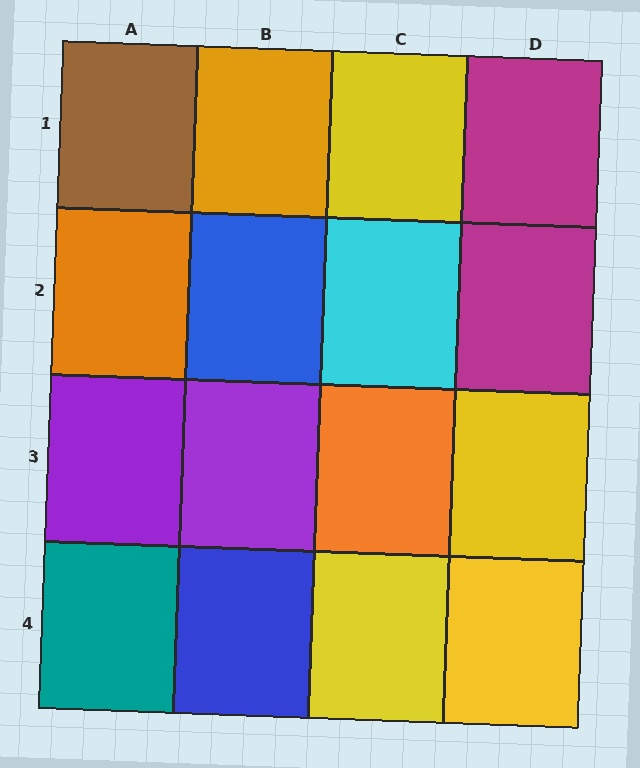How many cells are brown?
1 cell is brown.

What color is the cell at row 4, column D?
Yellow.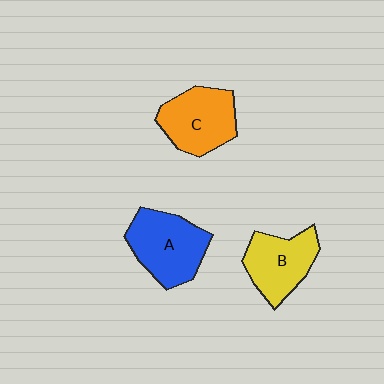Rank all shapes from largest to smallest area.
From largest to smallest: A (blue), C (orange), B (yellow).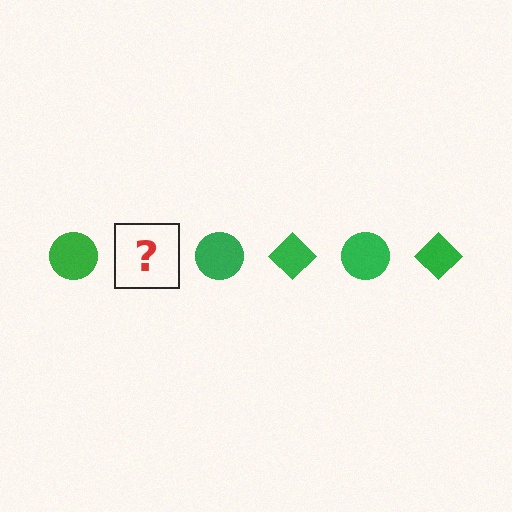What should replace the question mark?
The question mark should be replaced with a green diamond.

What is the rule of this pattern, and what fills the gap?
The rule is that the pattern cycles through circle, diamond shapes in green. The gap should be filled with a green diamond.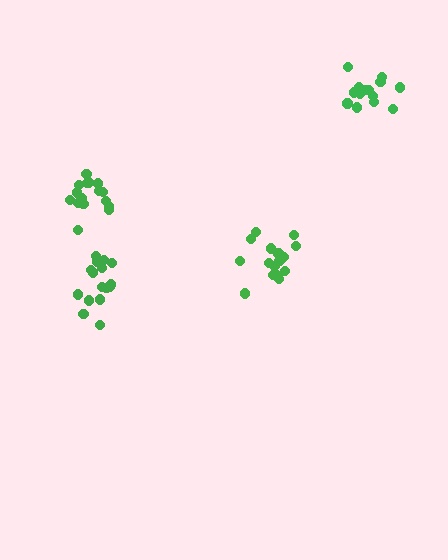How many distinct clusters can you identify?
There are 4 distinct clusters.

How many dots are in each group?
Group 1: 18 dots, Group 2: 16 dots, Group 3: 16 dots, Group 4: 14 dots (64 total).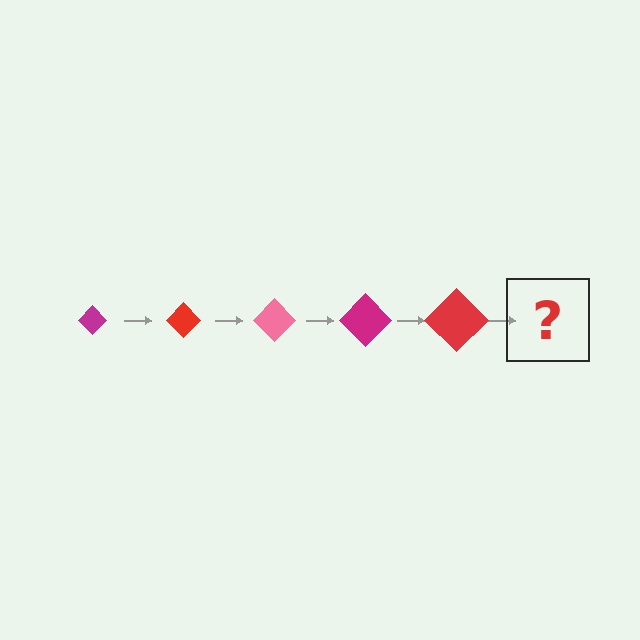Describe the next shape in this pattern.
It should be a pink diamond, larger than the previous one.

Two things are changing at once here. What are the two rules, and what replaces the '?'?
The two rules are that the diamond grows larger each step and the color cycles through magenta, red, and pink. The '?' should be a pink diamond, larger than the previous one.